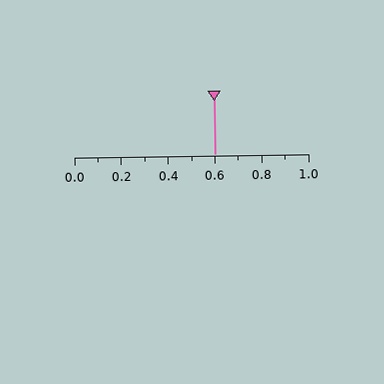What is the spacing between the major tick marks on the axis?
The major ticks are spaced 0.2 apart.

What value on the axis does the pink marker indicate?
The marker indicates approximately 0.6.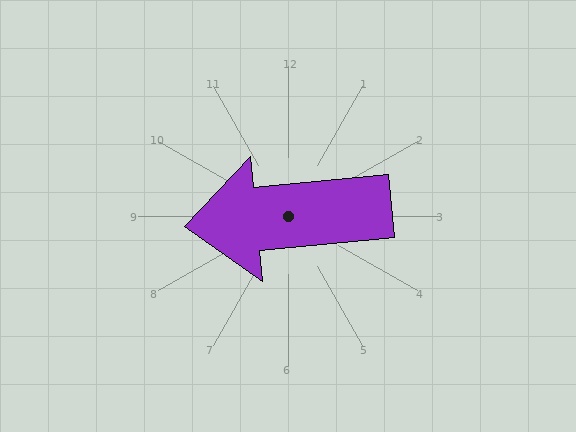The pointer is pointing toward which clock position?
Roughly 9 o'clock.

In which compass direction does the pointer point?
West.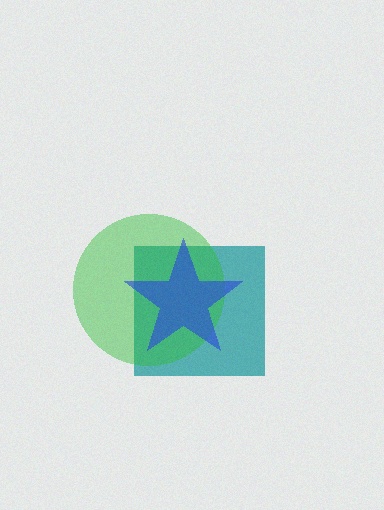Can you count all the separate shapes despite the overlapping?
Yes, there are 3 separate shapes.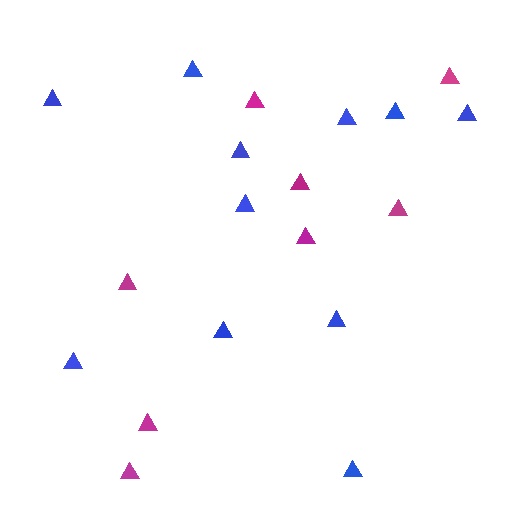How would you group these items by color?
There are 2 groups: one group of magenta triangles (8) and one group of blue triangles (11).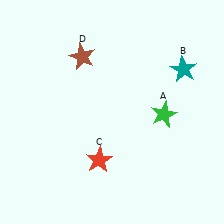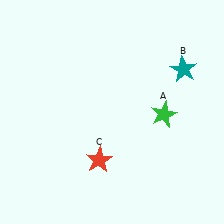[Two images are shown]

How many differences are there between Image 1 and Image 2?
There is 1 difference between the two images.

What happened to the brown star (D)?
The brown star (D) was removed in Image 2. It was in the top-left area of Image 1.